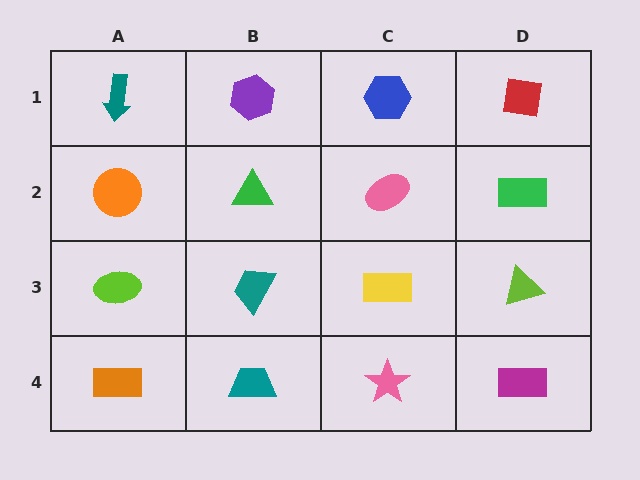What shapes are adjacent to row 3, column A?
An orange circle (row 2, column A), an orange rectangle (row 4, column A), a teal trapezoid (row 3, column B).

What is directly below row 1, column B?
A green triangle.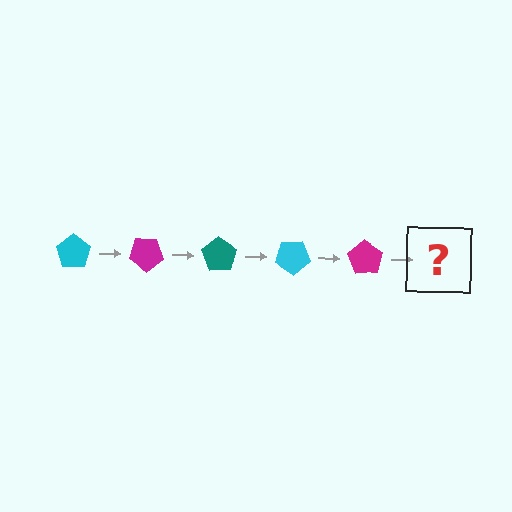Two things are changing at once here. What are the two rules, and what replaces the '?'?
The two rules are that it rotates 35 degrees each step and the color cycles through cyan, magenta, and teal. The '?' should be a teal pentagon, rotated 175 degrees from the start.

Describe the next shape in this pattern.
It should be a teal pentagon, rotated 175 degrees from the start.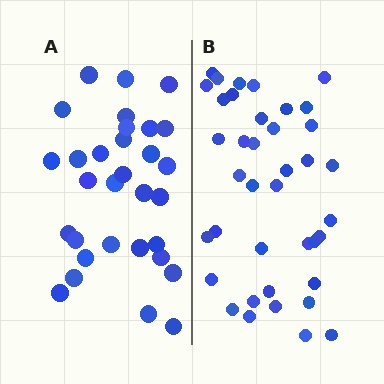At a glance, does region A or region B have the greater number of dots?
Region B (the right region) has more dots.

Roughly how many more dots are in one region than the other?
Region B has roughly 8 or so more dots than region A.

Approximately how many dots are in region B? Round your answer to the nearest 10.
About 40 dots. (The exact count is 39, which rounds to 40.)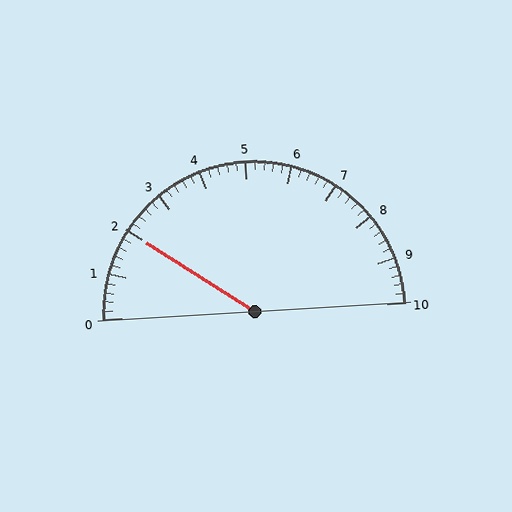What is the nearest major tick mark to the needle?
The nearest major tick mark is 2.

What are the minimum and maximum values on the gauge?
The gauge ranges from 0 to 10.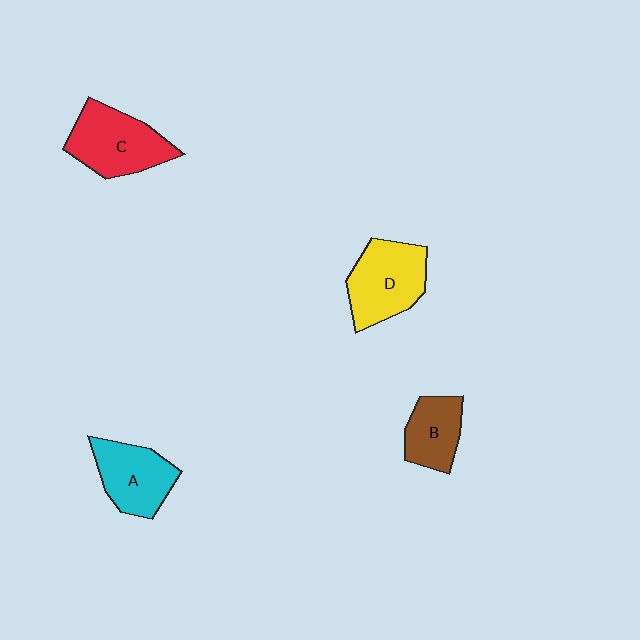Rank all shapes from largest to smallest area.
From largest to smallest: C (red), D (yellow), A (cyan), B (brown).